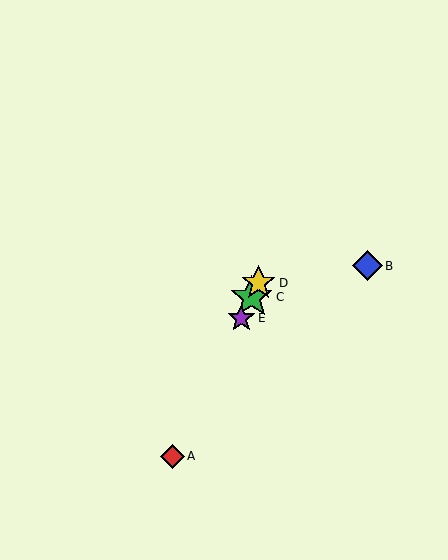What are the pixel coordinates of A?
Object A is at (172, 456).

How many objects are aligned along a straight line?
4 objects (A, C, D, E) are aligned along a straight line.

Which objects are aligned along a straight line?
Objects A, C, D, E are aligned along a straight line.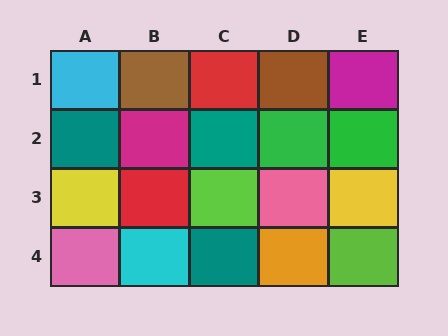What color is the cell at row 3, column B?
Red.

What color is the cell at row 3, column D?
Pink.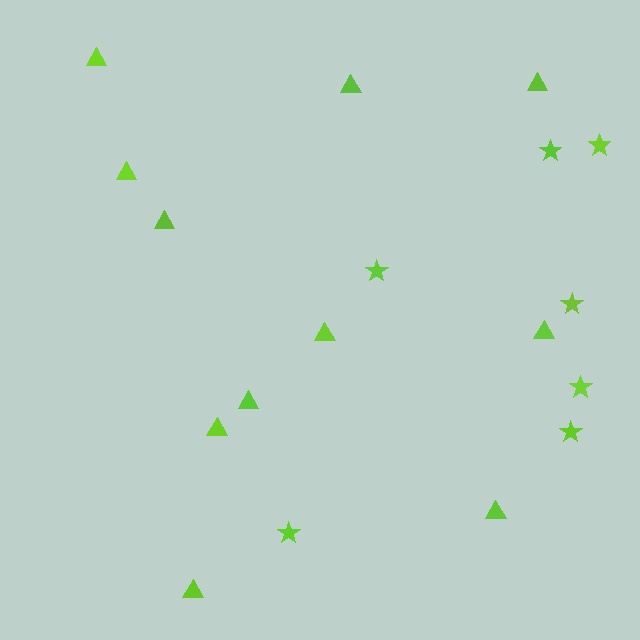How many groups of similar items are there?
There are 2 groups: one group of stars (7) and one group of triangles (11).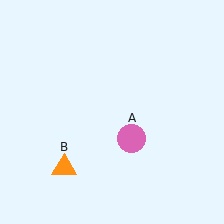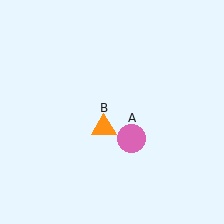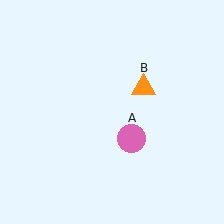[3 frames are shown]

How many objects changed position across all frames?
1 object changed position: orange triangle (object B).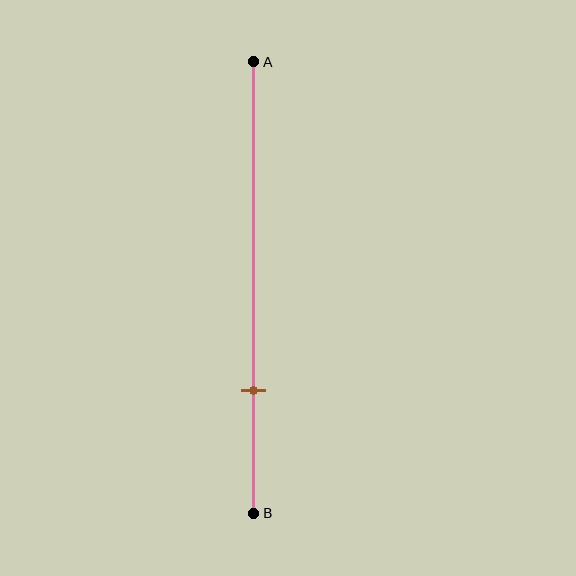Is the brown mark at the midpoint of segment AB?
No, the mark is at about 75% from A, not at the 50% midpoint.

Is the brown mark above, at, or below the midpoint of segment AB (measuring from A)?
The brown mark is below the midpoint of segment AB.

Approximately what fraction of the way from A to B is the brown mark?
The brown mark is approximately 75% of the way from A to B.